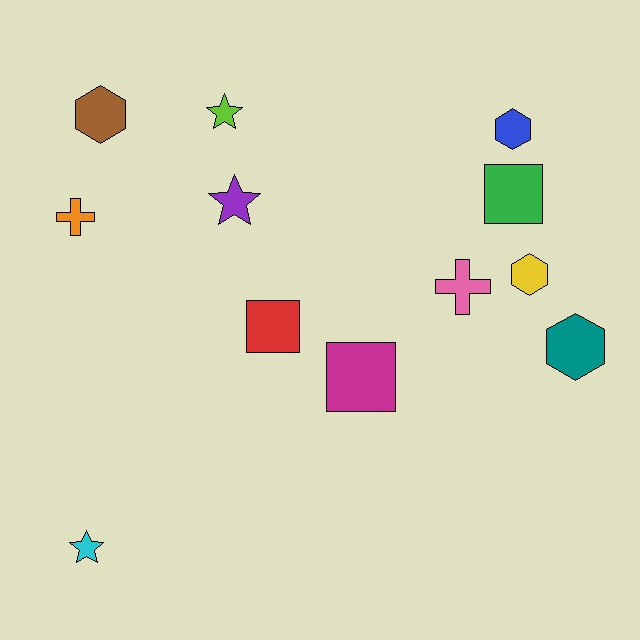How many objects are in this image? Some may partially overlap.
There are 12 objects.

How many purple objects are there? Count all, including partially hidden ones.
There is 1 purple object.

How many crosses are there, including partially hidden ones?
There are 2 crosses.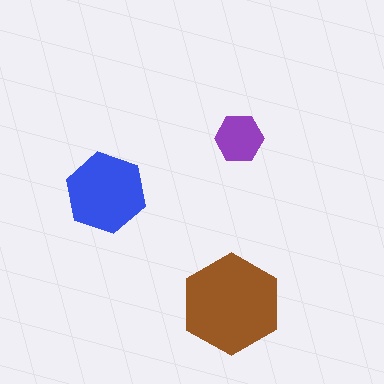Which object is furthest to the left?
The blue hexagon is leftmost.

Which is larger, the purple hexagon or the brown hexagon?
The brown one.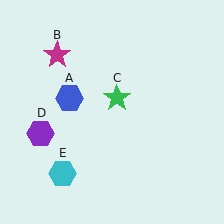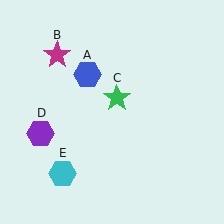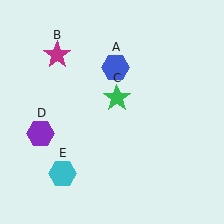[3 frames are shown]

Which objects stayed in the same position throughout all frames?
Magenta star (object B) and green star (object C) and purple hexagon (object D) and cyan hexagon (object E) remained stationary.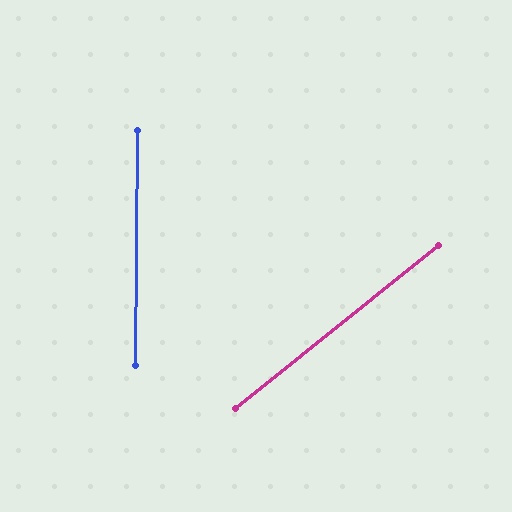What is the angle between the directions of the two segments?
Approximately 51 degrees.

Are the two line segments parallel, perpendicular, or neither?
Neither parallel nor perpendicular — they differ by about 51°.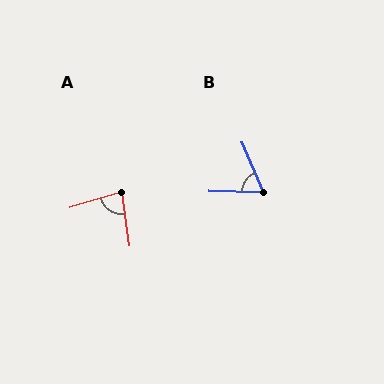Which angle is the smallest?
B, at approximately 65 degrees.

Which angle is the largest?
A, at approximately 82 degrees.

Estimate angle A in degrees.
Approximately 82 degrees.